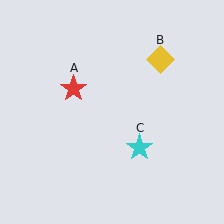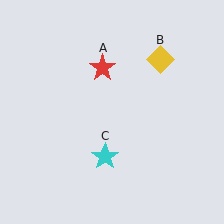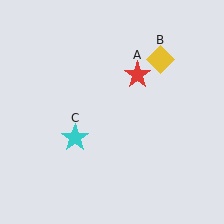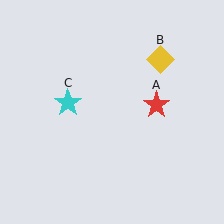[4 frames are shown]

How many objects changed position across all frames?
2 objects changed position: red star (object A), cyan star (object C).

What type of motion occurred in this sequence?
The red star (object A), cyan star (object C) rotated clockwise around the center of the scene.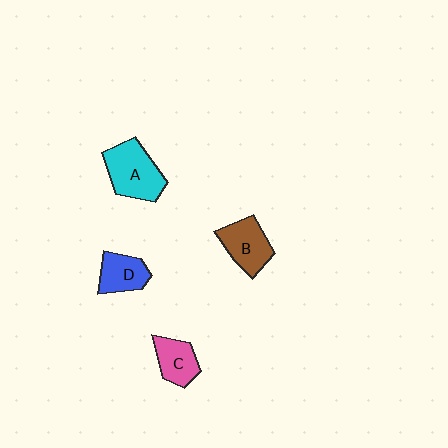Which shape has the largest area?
Shape A (cyan).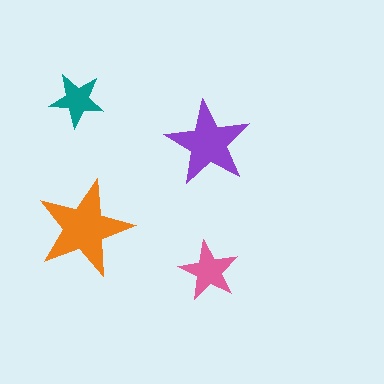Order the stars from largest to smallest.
the orange one, the purple one, the pink one, the teal one.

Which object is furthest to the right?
The pink star is rightmost.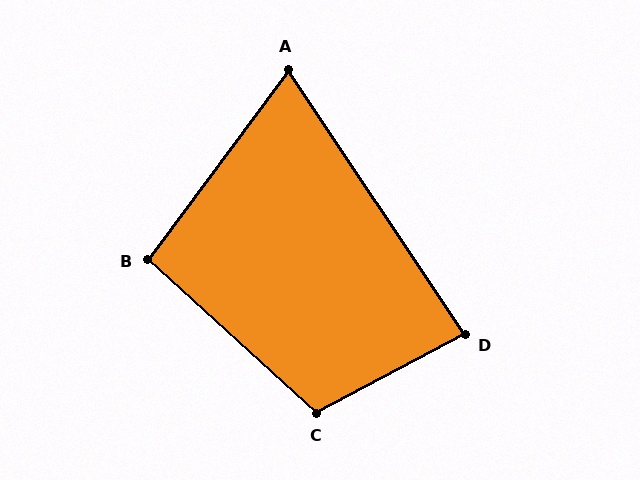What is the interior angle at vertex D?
Approximately 84 degrees (acute).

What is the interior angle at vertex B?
Approximately 96 degrees (obtuse).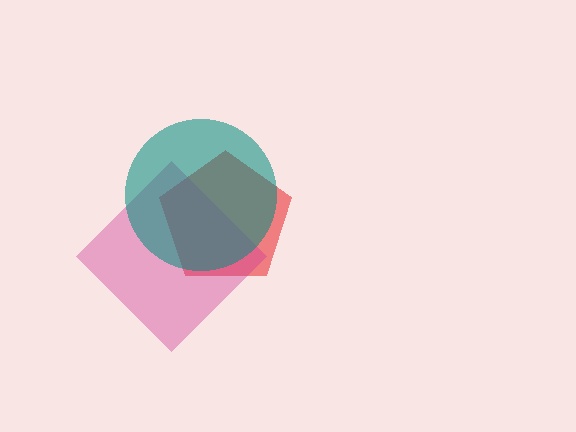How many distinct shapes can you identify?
There are 3 distinct shapes: a red pentagon, a magenta diamond, a teal circle.